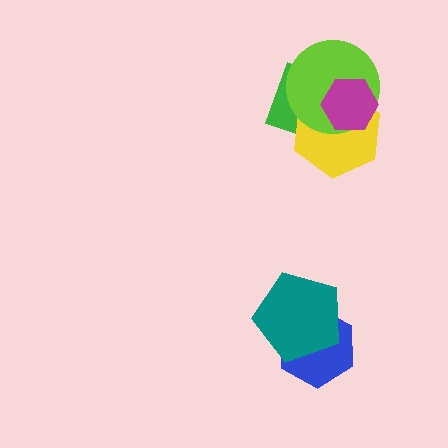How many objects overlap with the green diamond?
3 objects overlap with the green diamond.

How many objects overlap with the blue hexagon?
1 object overlaps with the blue hexagon.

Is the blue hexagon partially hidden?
Yes, it is partially covered by another shape.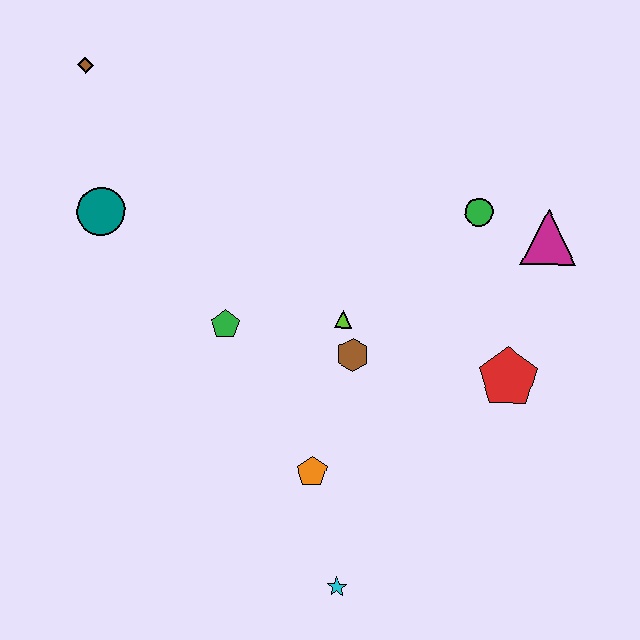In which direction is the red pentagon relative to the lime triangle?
The red pentagon is to the right of the lime triangle.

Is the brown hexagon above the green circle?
No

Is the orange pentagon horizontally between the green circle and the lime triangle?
No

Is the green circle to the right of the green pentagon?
Yes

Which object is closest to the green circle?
The magenta triangle is closest to the green circle.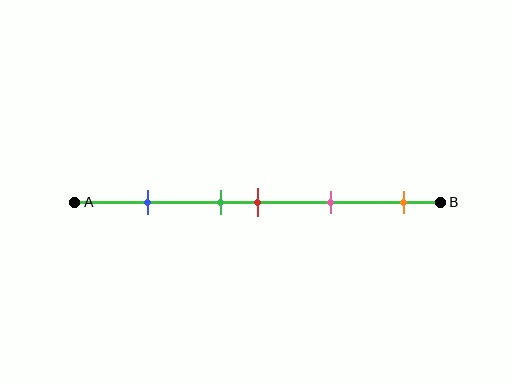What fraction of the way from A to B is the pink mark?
The pink mark is approximately 70% (0.7) of the way from A to B.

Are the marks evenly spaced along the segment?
No, the marks are not evenly spaced.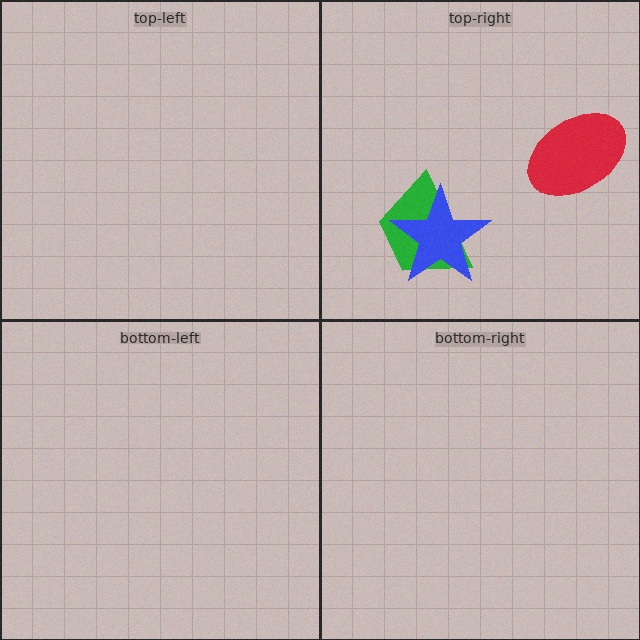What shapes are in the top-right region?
The green trapezoid, the red ellipse, the blue star.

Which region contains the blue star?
The top-right region.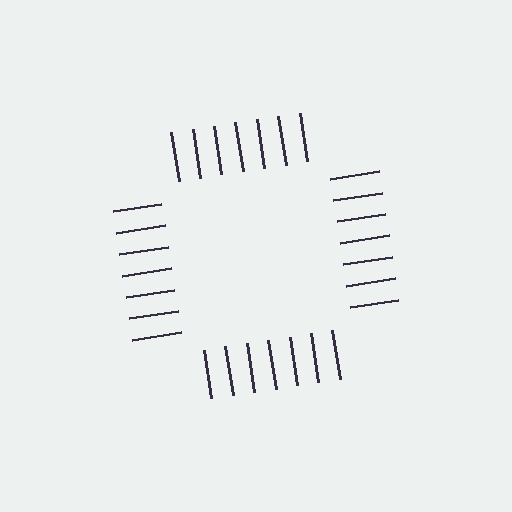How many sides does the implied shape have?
4 sides — the line-ends trace a square.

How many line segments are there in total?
28 — 7 along each of the 4 edges.